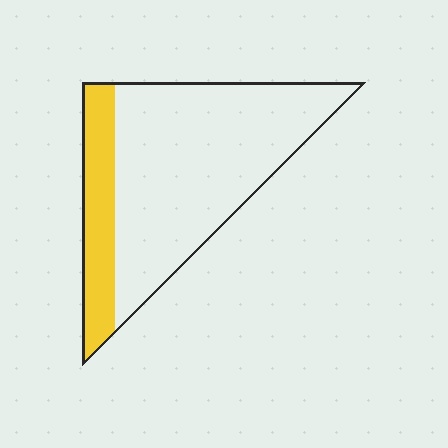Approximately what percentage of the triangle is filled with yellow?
Approximately 20%.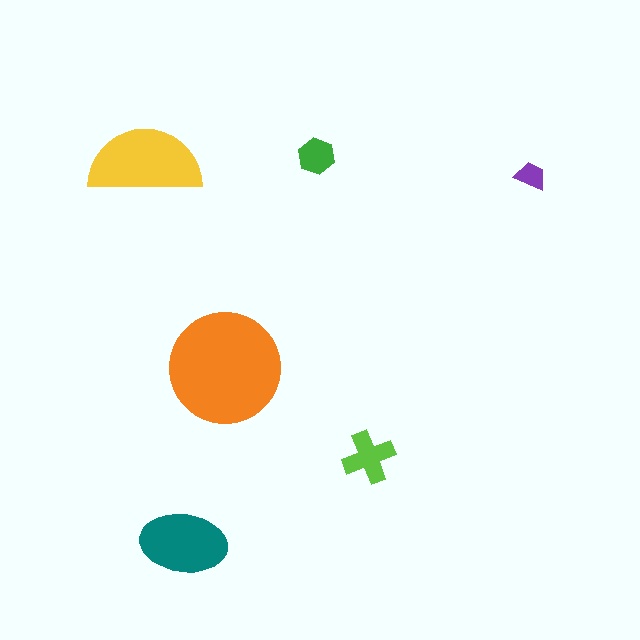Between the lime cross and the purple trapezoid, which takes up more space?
The lime cross.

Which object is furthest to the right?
The purple trapezoid is rightmost.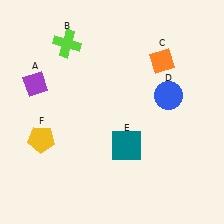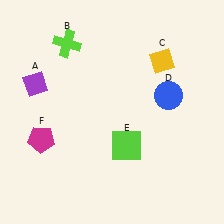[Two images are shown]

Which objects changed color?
C changed from orange to yellow. E changed from teal to lime. F changed from yellow to magenta.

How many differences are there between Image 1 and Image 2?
There are 3 differences between the two images.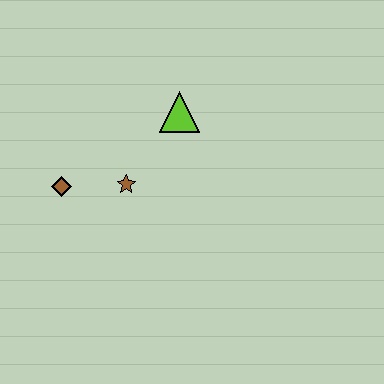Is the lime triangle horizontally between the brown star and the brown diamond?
No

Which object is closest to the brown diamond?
The brown star is closest to the brown diamond.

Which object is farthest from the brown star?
The lime triangle is farthest from the brown star.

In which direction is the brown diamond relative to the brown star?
The brown diamond is to the left of the brown star.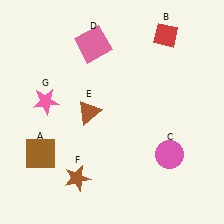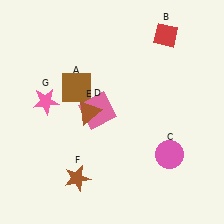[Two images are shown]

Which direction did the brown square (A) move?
The brown square (A) moved up.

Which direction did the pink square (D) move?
The pink square (D) moved down.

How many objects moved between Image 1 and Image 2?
2 objects moved between the two images.